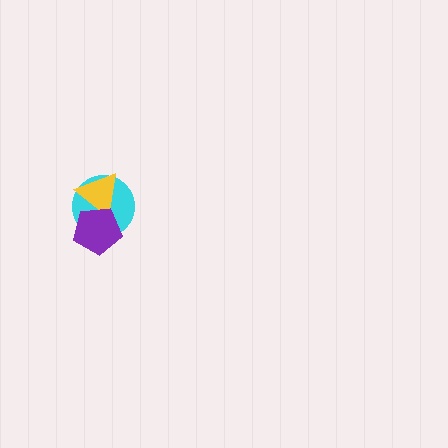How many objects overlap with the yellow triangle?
2 objects overlap with the yellow triangle.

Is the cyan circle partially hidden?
Yes, it is partially covered by another shape.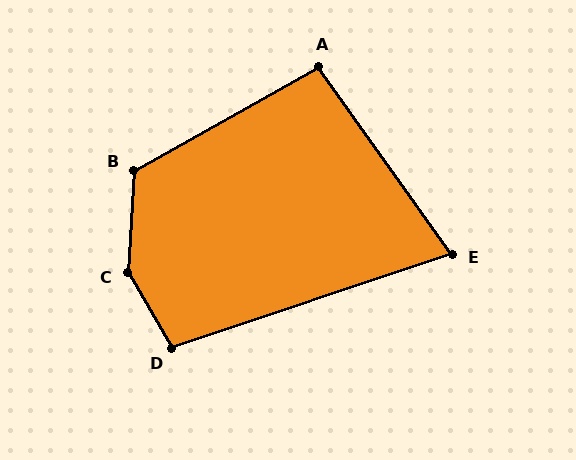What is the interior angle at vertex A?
Approximately 96 degrees (obtuse).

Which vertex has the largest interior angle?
C, at approximately 147 degrees.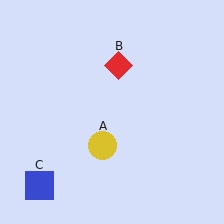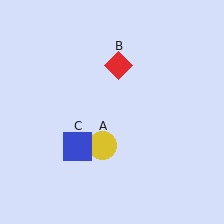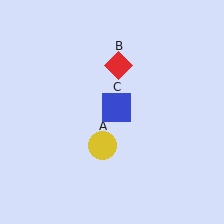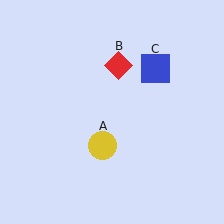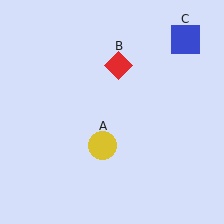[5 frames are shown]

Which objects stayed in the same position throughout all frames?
Yellow circle (object A) and red diamond (object B) remained stationary.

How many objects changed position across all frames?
1 object changed position: blue square (object C).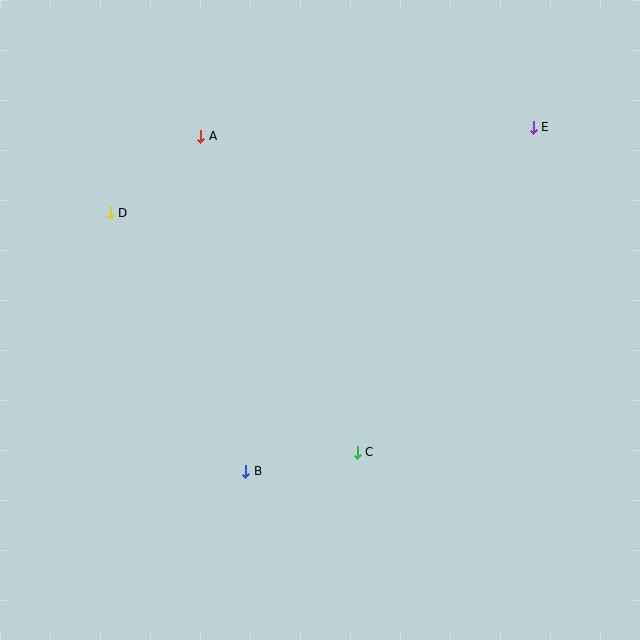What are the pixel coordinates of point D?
Point D is at (110, 213).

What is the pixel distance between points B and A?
The distance between B and A is 338 pixels.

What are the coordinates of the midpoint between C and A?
The midpoint between C and A is at (279, 294).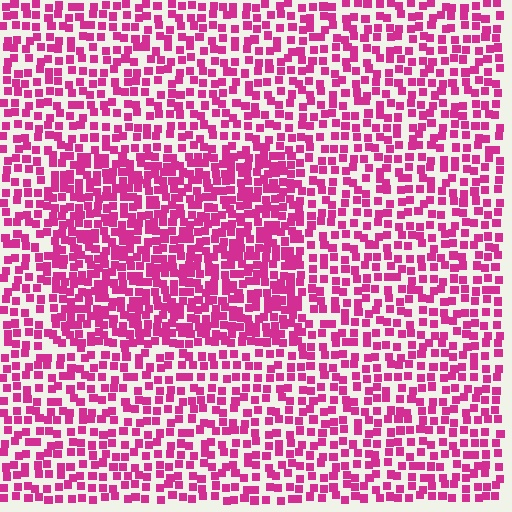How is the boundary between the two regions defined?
The boundary is defined by a change in element density (approximately 1.7x ratio). All elements are the same color, size, and shape.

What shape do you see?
I see a rectangle.